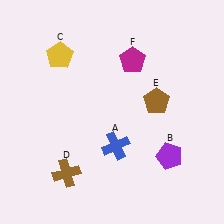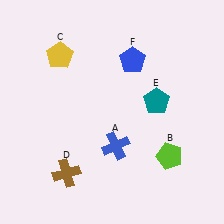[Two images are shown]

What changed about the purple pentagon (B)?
In Image 1, B is purple. In Image 2, it changed to lime.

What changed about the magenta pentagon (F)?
In Image 1, F is magenta. In Image 2, it changed to blue.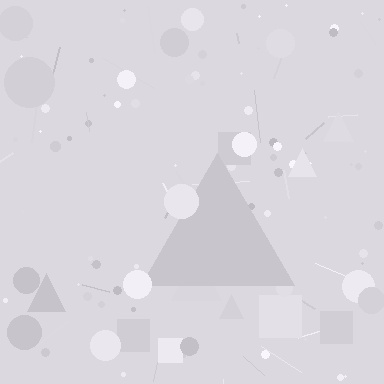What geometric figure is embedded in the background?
A triangle is embedded in the background.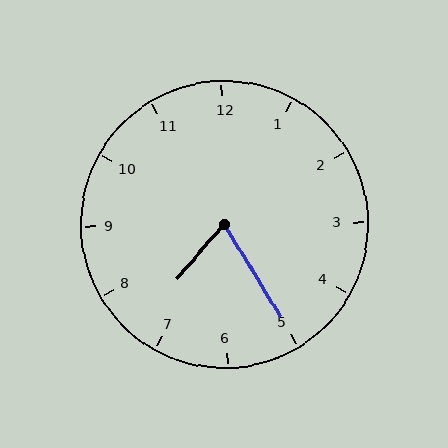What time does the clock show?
7:25.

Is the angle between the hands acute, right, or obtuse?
It is acute.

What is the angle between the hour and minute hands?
Approximately 72 degrees.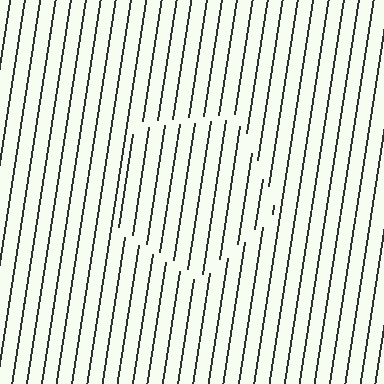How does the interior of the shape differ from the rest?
The interior of the shape contains the same grating, shifted by half a period — the contour is defined by the phase discontinuity where line-ends from the inner and outer gratings abut.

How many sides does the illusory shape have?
5 sides — the line-ends trace a pentagon.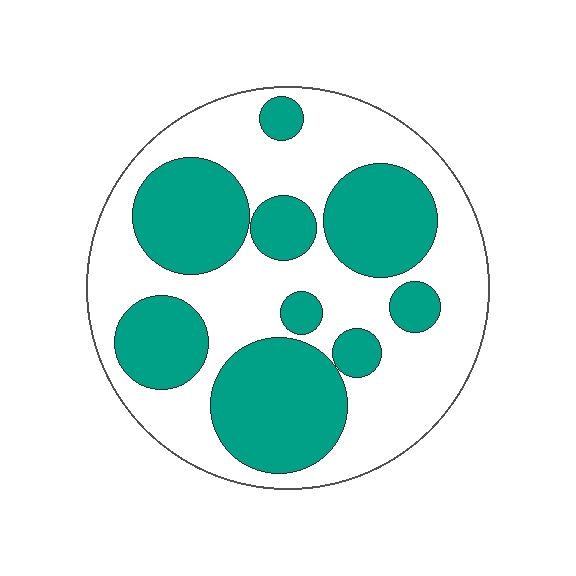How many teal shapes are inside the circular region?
9.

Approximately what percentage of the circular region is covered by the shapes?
Approximately 40%.